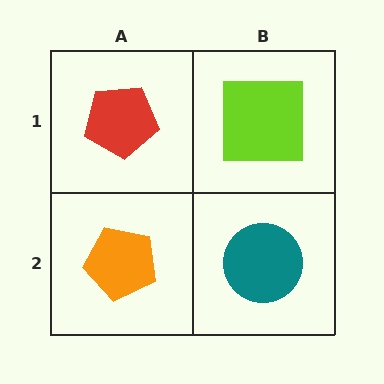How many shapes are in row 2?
2 shapes.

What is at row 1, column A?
A red pentagon.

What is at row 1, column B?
A lime square.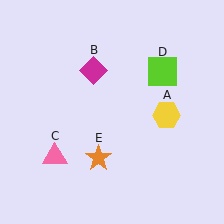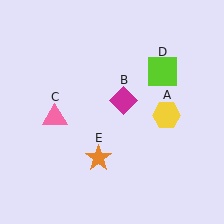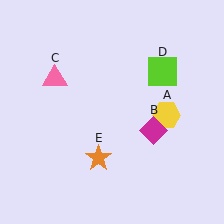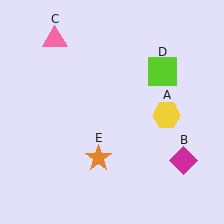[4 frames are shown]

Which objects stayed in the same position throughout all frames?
Yellow hexagon (object A) and lime square (object D) and orange star (object E) remained stationary.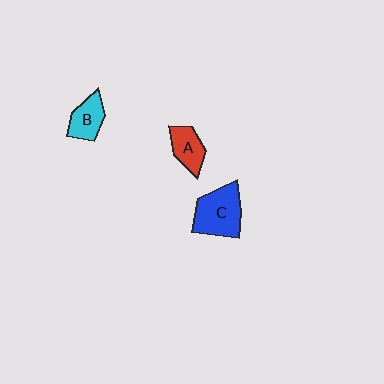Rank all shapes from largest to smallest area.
From largest to smallest: C (blue), B (cyan), A (red).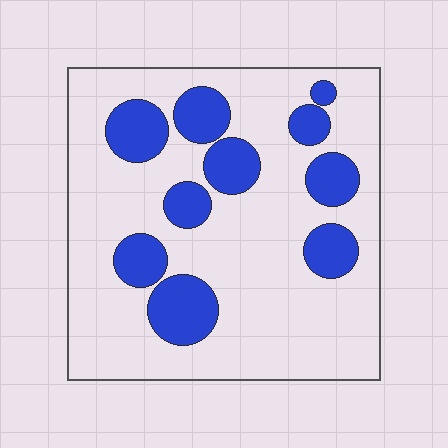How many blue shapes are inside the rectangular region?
10.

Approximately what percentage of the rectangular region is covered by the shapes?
Approximately 25%.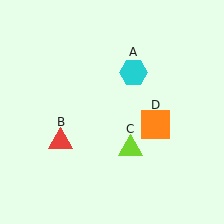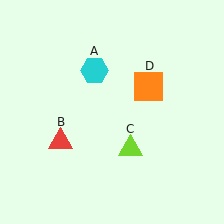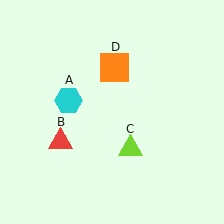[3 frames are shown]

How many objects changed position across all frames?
2 objects changed position: cyan hexagon (object A), orange square (object D).